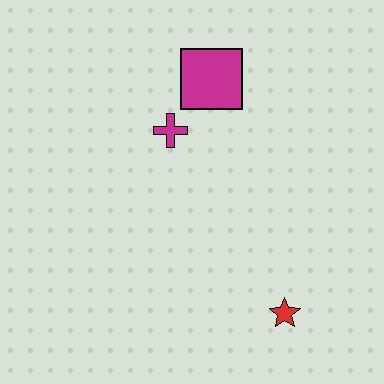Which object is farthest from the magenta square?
The red star is farthest from the magenta square.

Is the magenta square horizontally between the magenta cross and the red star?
Yes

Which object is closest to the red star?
The magenta cross is closest to the red star.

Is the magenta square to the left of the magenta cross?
No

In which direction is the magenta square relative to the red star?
The magenta square is above the red star.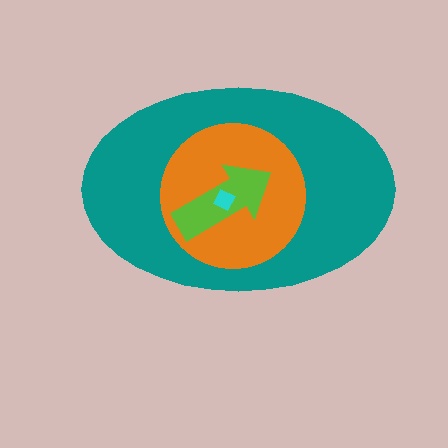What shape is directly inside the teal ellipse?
The orange circle.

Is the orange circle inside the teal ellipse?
Yes.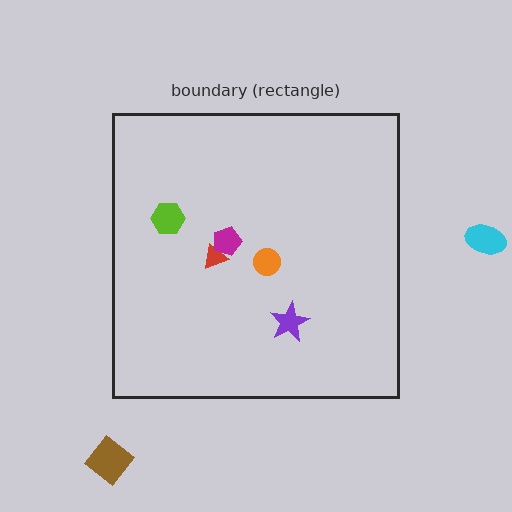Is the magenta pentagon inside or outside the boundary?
Inside.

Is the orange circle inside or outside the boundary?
Inside.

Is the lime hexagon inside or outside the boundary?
Inside.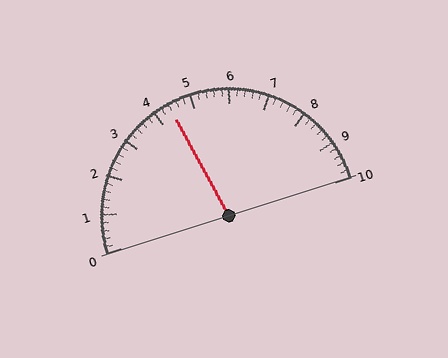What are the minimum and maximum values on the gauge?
The gauge ranges from 0 to 10.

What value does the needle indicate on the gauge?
The needle indicates approximately 4.4.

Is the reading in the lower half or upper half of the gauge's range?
The reading is in the lower half of the range (0 to 10).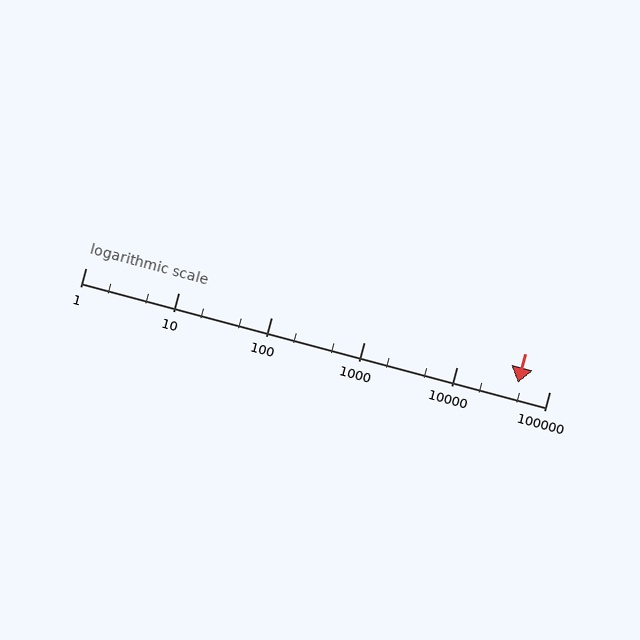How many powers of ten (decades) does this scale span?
The scale spans 5 decades, from 1 to 100000.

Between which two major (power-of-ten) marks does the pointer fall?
The pointer is between 10000 and 100000.